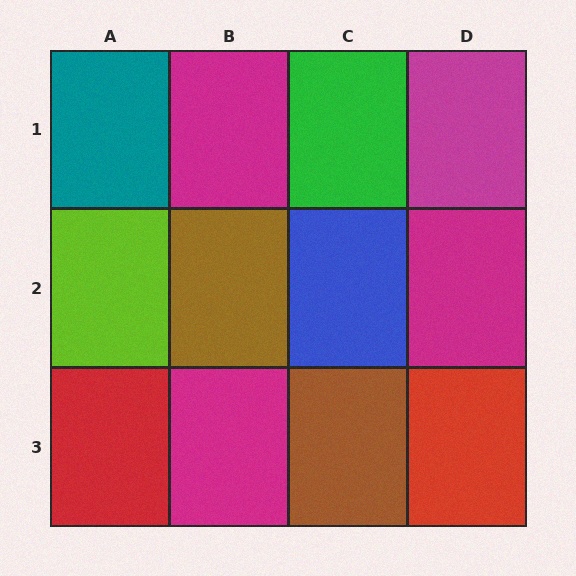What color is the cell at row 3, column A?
Red.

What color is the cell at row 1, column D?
Magenta.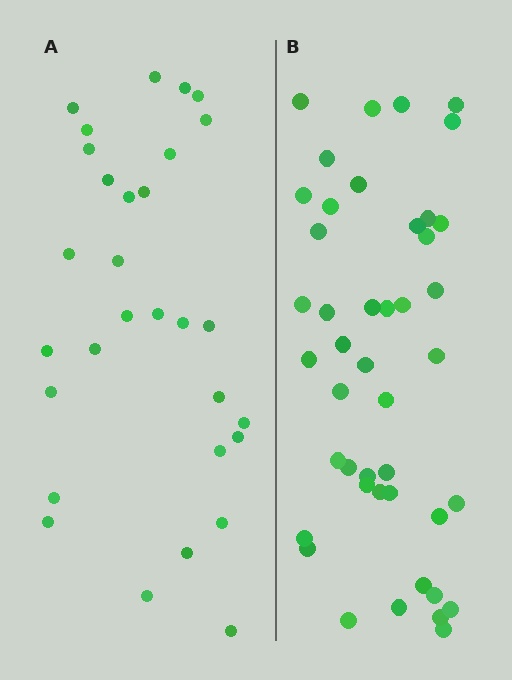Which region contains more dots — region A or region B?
Region B (the right region) has more dots.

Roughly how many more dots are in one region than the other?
Region B has approximately 15 more dots than region A.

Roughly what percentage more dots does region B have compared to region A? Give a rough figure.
About 45% more.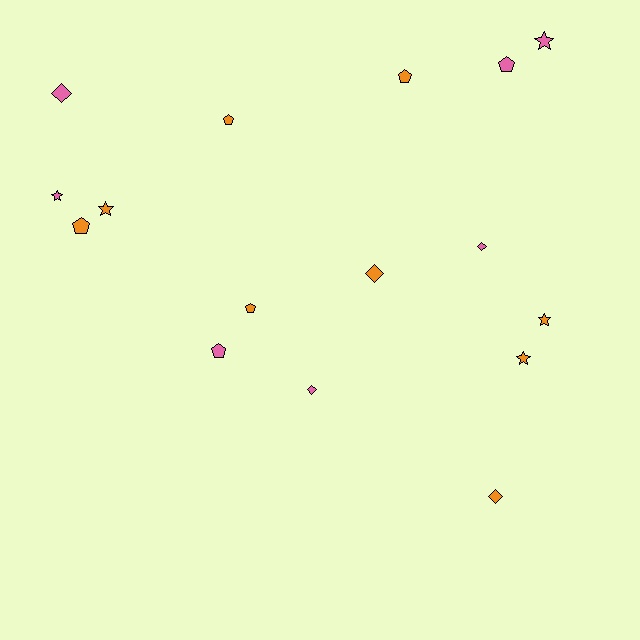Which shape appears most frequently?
Pentagon, with 6 objects.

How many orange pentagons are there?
There are 4 orange pentagons.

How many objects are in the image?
There are 16 objects.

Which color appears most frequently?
Orange, with 9 objects.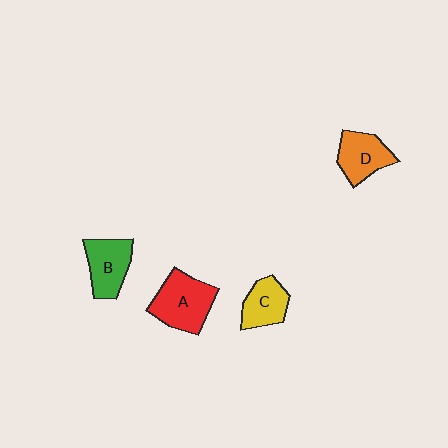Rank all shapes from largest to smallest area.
From largest to smallest: A (red), B (green), D (orange), C (yellow).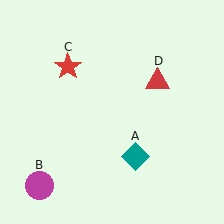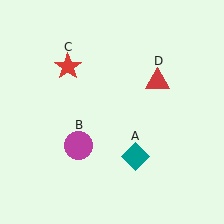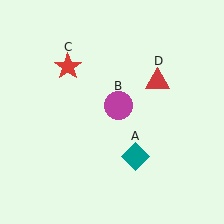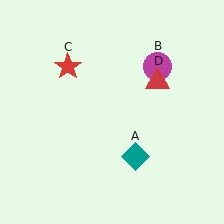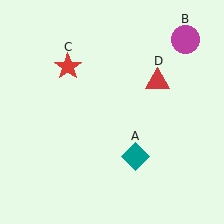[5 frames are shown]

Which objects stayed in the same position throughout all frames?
Teal diamond (object A) and red star (object C) and red triangle (object D) remained stationary.